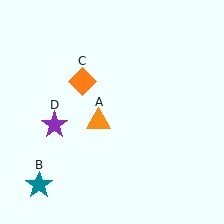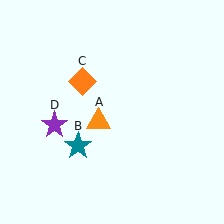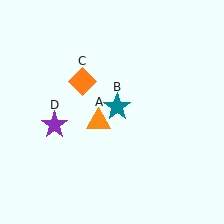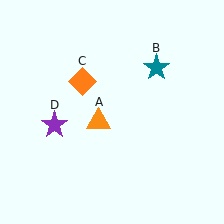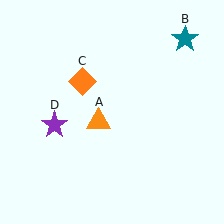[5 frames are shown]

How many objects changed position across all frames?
1 object changed position: teal star (object B).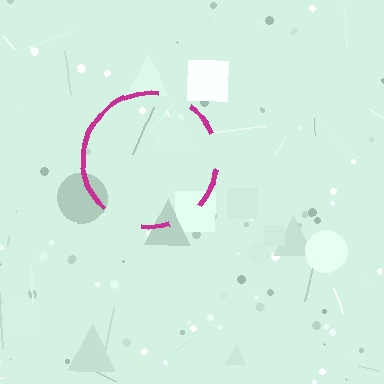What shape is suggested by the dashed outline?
The dashed outline suggests a circle.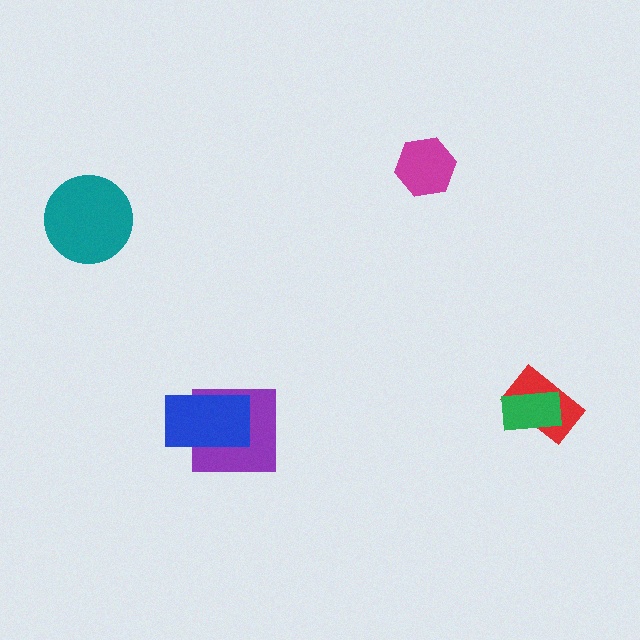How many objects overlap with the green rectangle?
1 object overlaps with the green rectangle.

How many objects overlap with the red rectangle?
1 object overlaps with the red rectangle.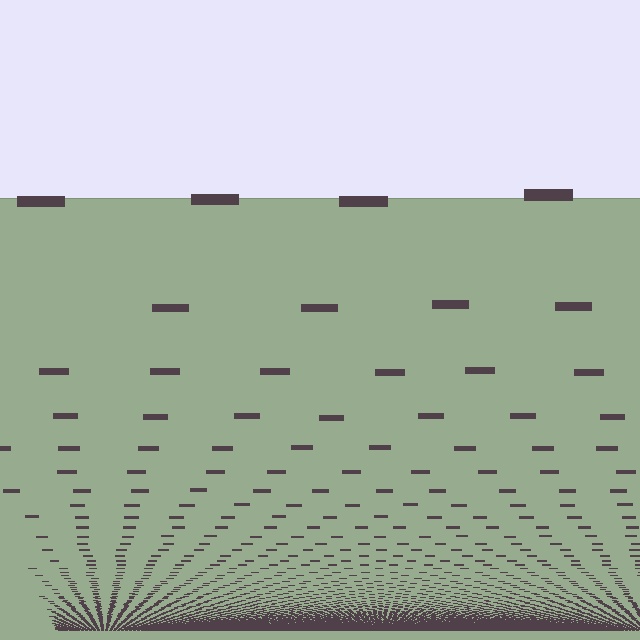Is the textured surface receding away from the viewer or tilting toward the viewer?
The surface appears to tilt toward the viewer. Texture elements get larger and sparser toward the top.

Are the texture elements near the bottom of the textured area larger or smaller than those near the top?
Smaller. The gradient is inverted — elements near the bottom are smaller and denser.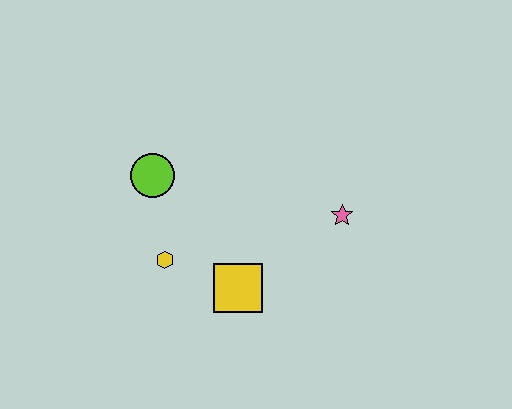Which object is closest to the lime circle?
The yellow hexagon is closest to the lime circle.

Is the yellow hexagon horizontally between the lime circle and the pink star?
Yes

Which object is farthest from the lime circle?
The pink star is farthest from the lime circle.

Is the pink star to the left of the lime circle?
No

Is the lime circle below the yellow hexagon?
No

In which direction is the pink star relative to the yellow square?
The pink star is to the right of the yellow square.